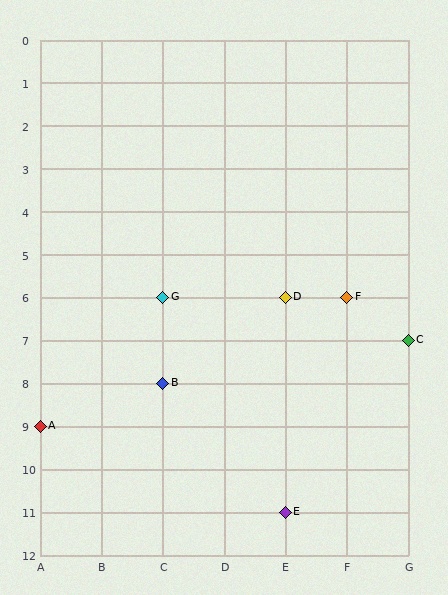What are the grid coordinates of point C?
Point C is at grid coordinates (G, 7).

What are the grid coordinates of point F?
Point F is at grid coordinates (F, 6).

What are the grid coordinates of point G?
Point G is at grid coordinates (C, 6).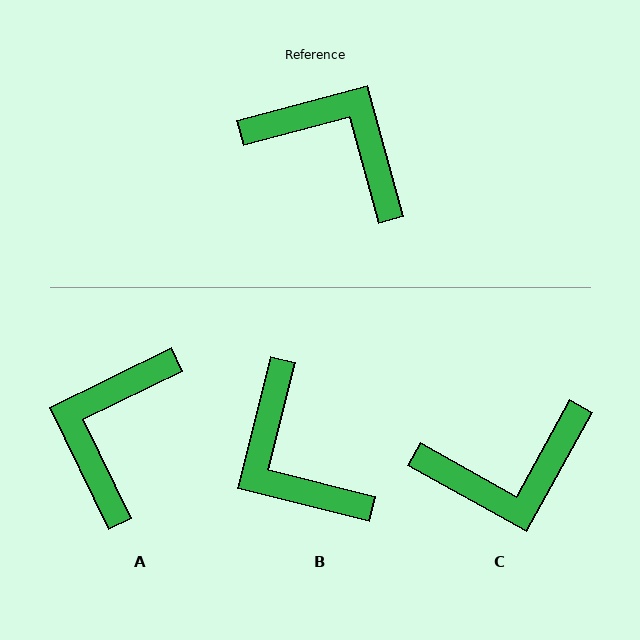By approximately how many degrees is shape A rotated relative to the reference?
Approximately 101 degrees counter-clockwise.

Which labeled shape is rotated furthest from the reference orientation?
B, about 151 degrees away.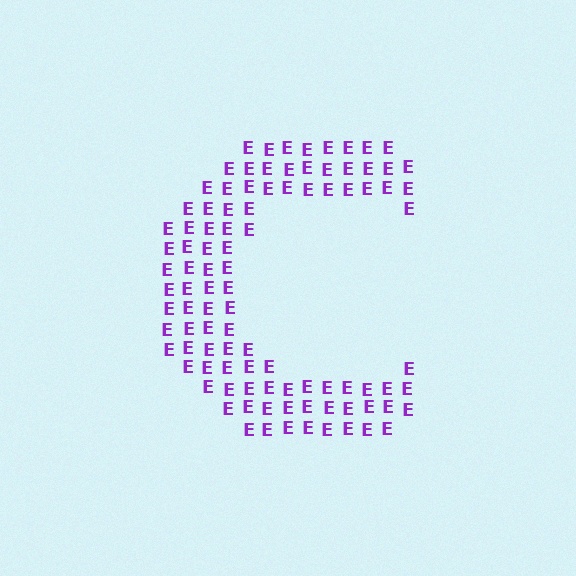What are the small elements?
The small elements are letter E's.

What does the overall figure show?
The overall figure shows the letter C.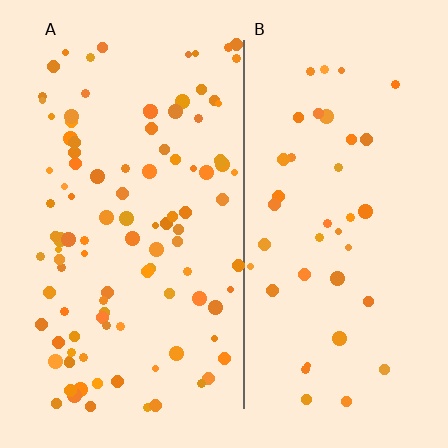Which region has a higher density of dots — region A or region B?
A (the left).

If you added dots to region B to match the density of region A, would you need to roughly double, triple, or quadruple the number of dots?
Approximately triple.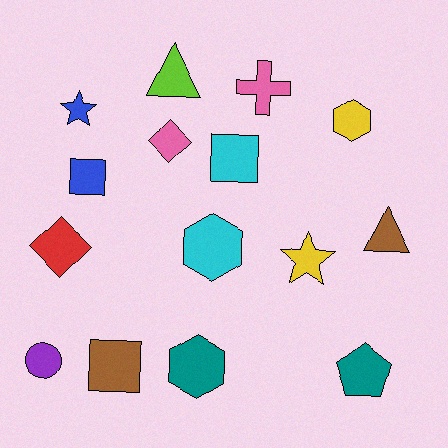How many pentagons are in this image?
There is 1 pentagon.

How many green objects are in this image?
There are no green objects.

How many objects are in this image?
There are 15 objects.